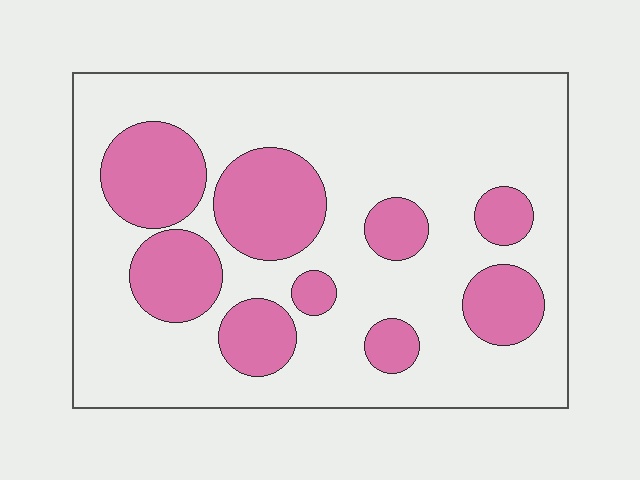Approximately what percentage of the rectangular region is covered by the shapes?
Approximately 30%.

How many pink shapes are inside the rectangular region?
9.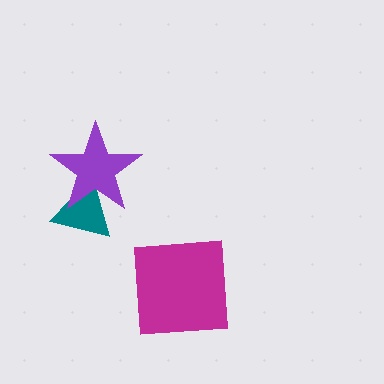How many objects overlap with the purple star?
1 object overlaps with the purple star.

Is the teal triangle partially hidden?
Yes, it is partially covered by another shape.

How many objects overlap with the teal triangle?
1 object overlaps with the teal triangle.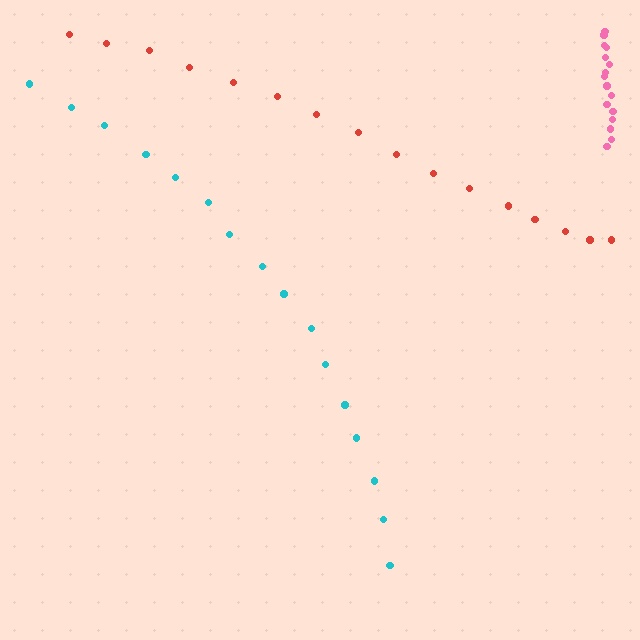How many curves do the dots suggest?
There are 3 distinct paths.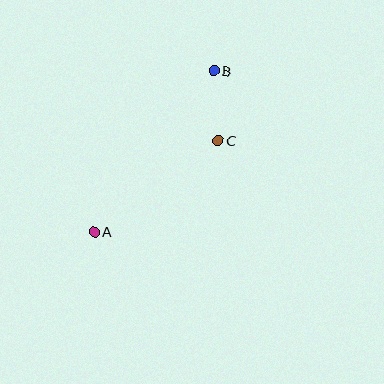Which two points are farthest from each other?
Points A and B are farthest from each other.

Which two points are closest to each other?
Points B and C are closest to each other.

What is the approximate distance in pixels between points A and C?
The distance between A and C is approximately 154 pixels.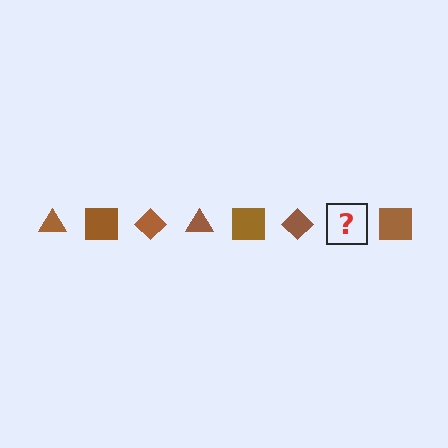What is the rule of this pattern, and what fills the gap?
The rule is that the pattern cycles through triangle, square, diamond shapes in brown. The gap should be filled with a brown triangle.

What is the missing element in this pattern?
The missing element is a brown triangle.